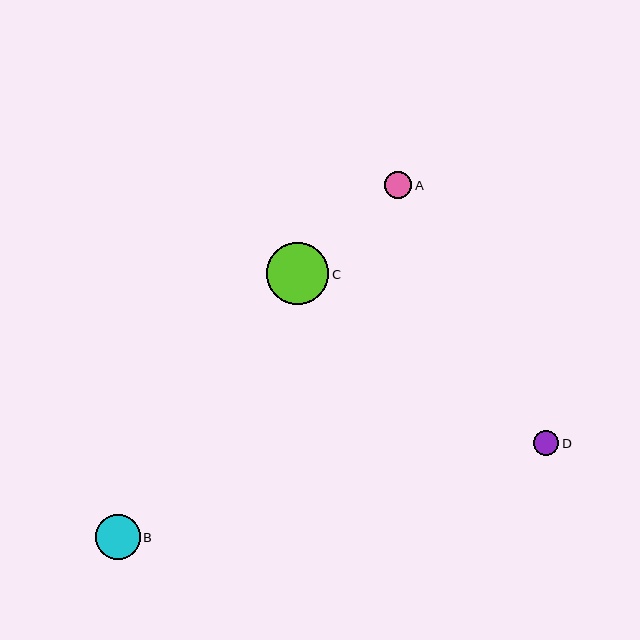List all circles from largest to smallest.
From largest to smallest: C, B, A, D.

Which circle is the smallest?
Circle D is the smallest with a size of approximately 25 pixels.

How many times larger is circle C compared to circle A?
Circle C is approximately 2.3 times the size of circle A.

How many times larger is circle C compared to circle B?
Circle C is approximately 1.4 times the size of circle B.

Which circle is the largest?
Circle C is the largest with a size of approximately 62 pixels.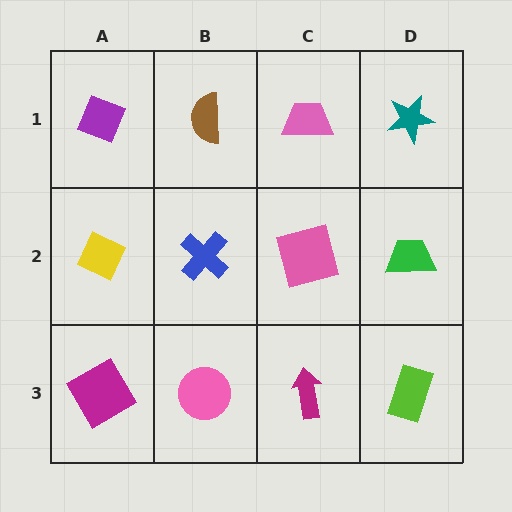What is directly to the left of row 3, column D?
A magenta arrow.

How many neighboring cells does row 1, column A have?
2.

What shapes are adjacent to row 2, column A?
A purple diamond (row 1, column A), a magenta square (row 3, column A), a blue cross (row 2, column B).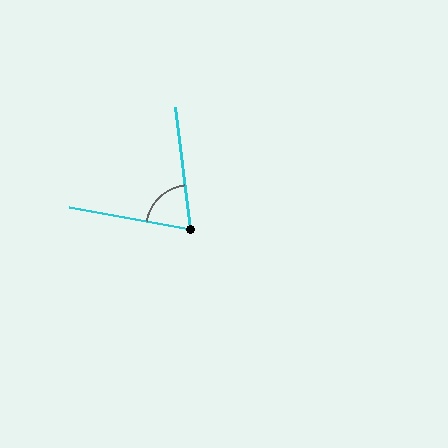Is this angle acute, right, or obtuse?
It is acute.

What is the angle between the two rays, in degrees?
Approximately 73 degrees.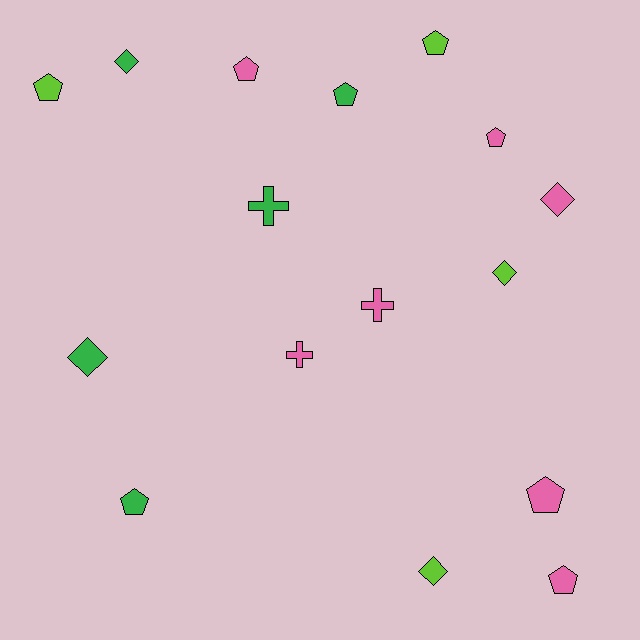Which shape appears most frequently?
Pentagon, with 8 objects.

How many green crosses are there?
There is 1 green cross.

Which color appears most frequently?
Pink, with 7 objects.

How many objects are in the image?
There are 16 objects.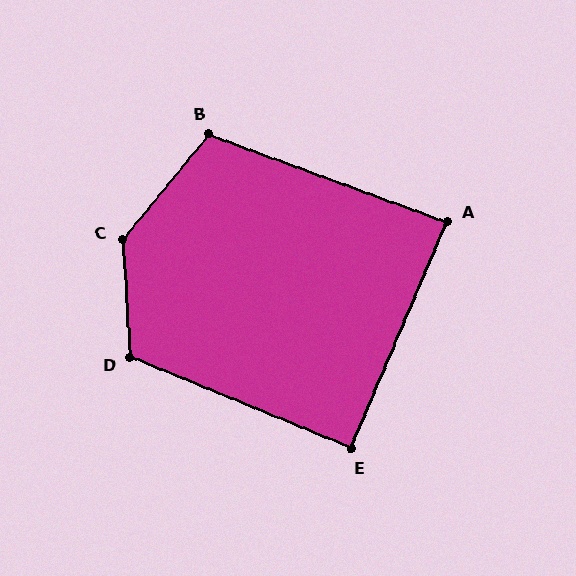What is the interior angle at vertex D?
Approximately 116 degrees (obtuse).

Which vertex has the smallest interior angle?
A, at approximately 87 degrees.